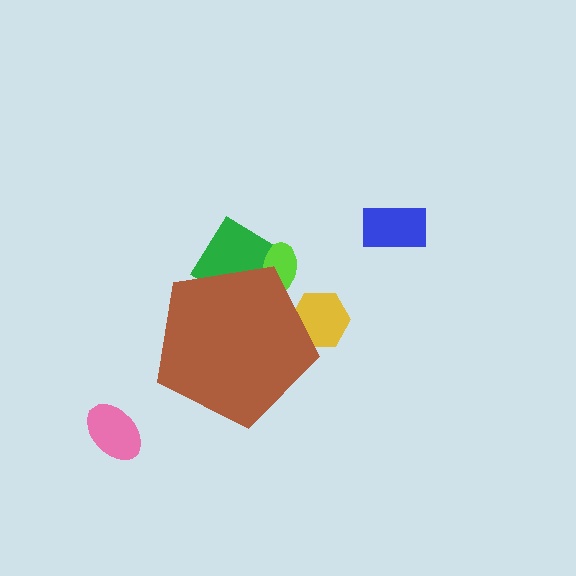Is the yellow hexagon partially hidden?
Yes, the yellow hexagon is partially hidden behind the brown pentagon.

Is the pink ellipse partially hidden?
No, the pink ellipse is fully visible.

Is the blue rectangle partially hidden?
No, the blue rectangle is fully visible.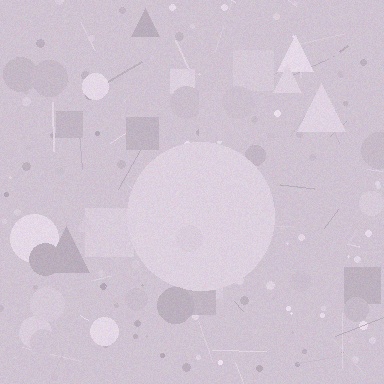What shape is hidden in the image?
A circle is hidden in the image.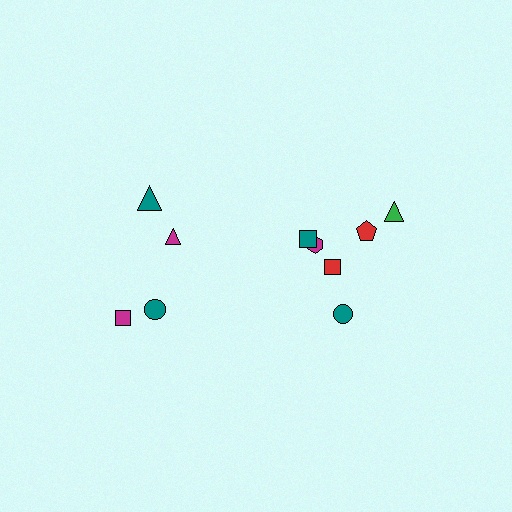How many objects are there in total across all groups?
There are 10 objects.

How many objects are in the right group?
There are 6 objects.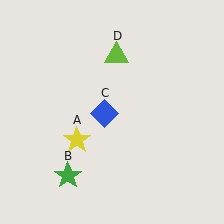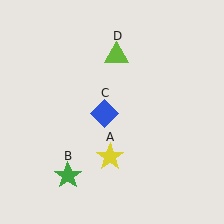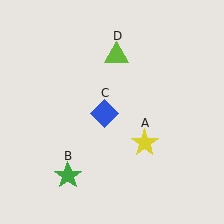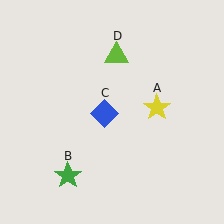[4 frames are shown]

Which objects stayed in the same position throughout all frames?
Green star (object B) and blue diamond (object C) and lime triangle (object D) remained stationary.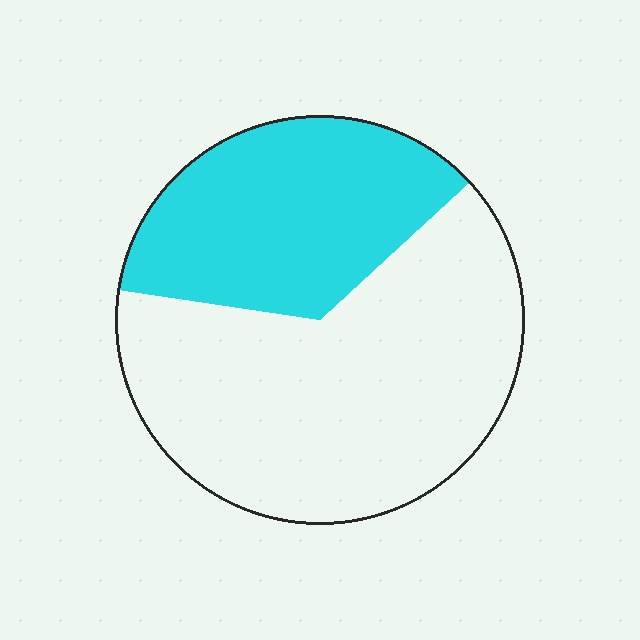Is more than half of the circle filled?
No.